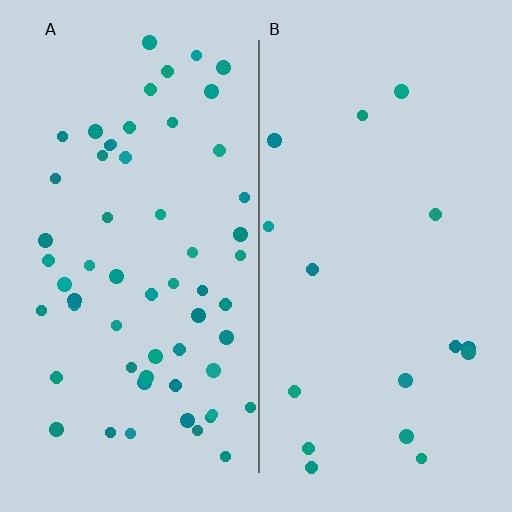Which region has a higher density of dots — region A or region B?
A (the left).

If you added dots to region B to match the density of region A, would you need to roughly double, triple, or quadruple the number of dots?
Approximately quadruple.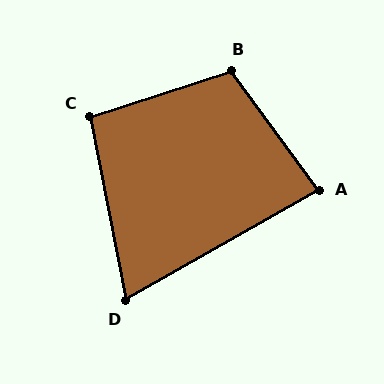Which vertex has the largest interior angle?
B, at approximately 108 degrees.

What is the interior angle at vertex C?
Approximately 97 degrees (obtuse).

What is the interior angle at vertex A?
Approximately 83 degrees (acute).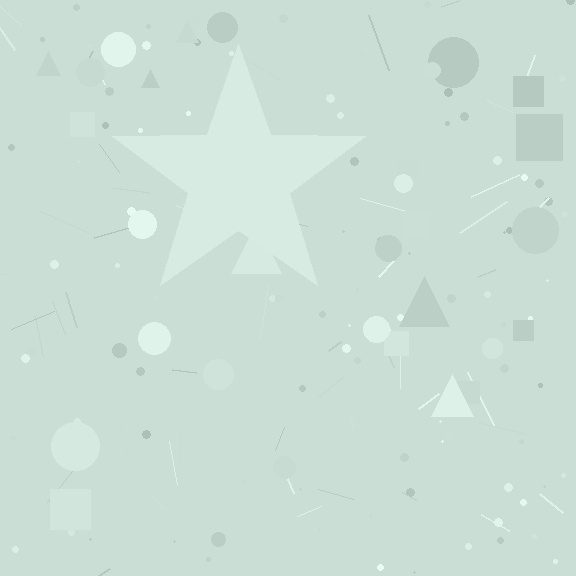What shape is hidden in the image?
A star is hidden in the image.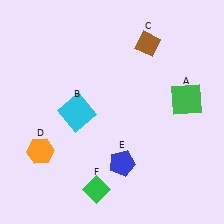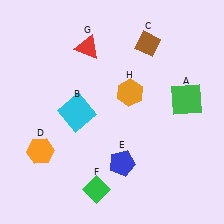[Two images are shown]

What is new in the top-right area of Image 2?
An orange hexagon (H) was added in the top-right area of Image 2.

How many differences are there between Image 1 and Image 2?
There are 2 differences between the two images.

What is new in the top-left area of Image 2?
A red triangle (G) was added in the top-left area of Image 2.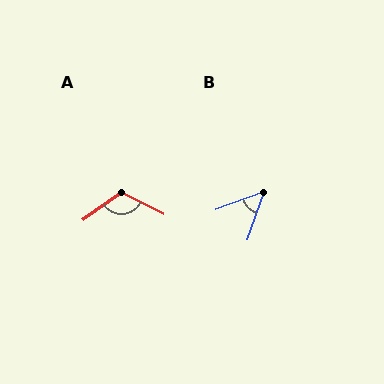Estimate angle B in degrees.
Approximately 51 degrees.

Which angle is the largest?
A, at approximately 117 degrees.